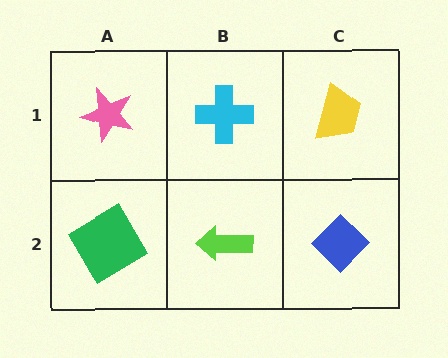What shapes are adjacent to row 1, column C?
A blue diamond (row 2, column C), a cyan cross (row 1, column B).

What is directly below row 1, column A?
A green diamond.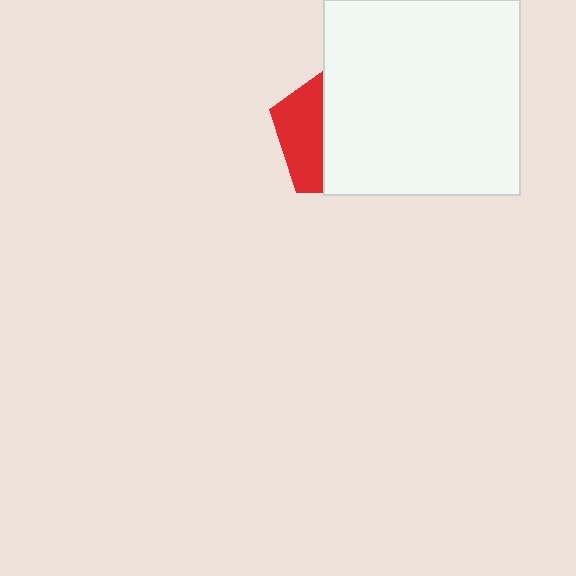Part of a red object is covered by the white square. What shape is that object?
It is a pentagon.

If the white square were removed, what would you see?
You would see the complete red pentagon.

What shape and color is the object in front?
The object in front is a white square.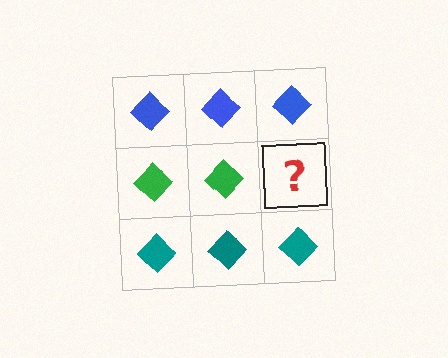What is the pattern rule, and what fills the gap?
The rule is that each row has a consistent color. The gap should be filled with a green diamond.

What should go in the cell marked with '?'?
The missing cell should contain a green diamond.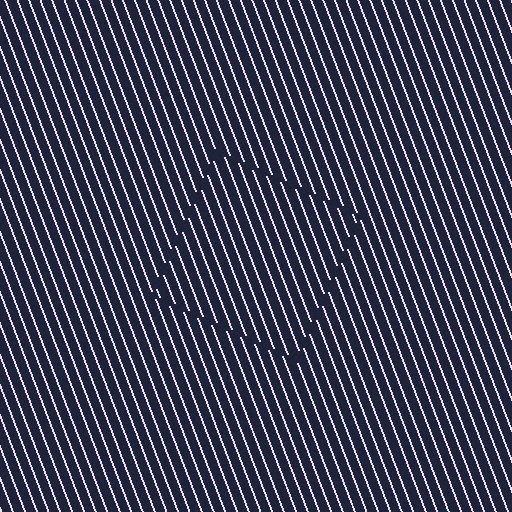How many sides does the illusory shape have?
4 sides — the line-ends trace a square.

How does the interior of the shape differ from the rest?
The interior of the shape contains the same grating, shifted by half a period — the contour is defined by the phase discontinuity where line-ends from the inner and outer gratings abut.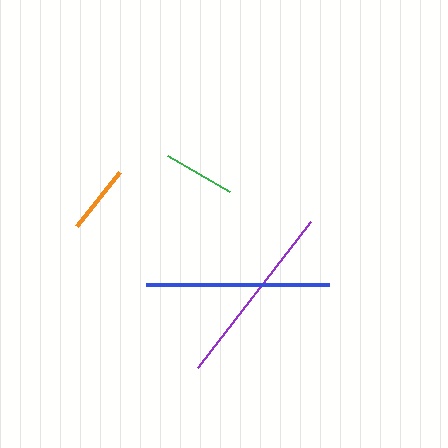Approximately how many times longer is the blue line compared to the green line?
The blue line is approximately 2.6 times the length of the green line.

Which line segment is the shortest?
The orange line is the shortest at approximately 69 pixels.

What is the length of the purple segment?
The purple segment is approximately 184 pixels long.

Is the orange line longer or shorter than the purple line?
The purple line is longer than the orange line.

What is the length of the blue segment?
The blue segment is approximately 183 pixels long.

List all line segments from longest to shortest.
From longest to shortest: purple, blue, green, orange.